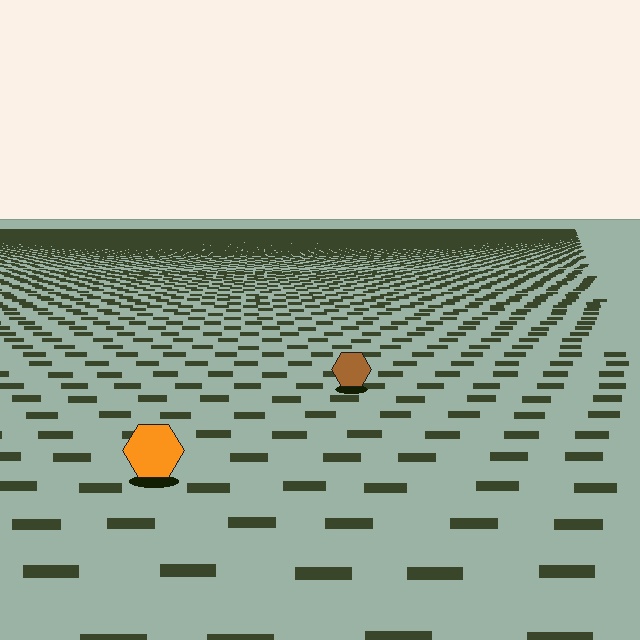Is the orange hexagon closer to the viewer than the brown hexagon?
Yes. The orange hexagon is closer — you can tell from the texture gradient: the ground texture is coarser near it.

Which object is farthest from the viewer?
The brown hexagon is farthest from the viewer. It appears smaller and the ground texture around it is denser.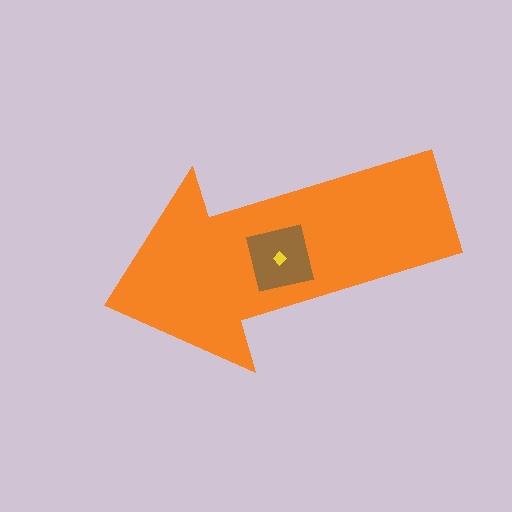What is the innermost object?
The yellow diamond.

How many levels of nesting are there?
3.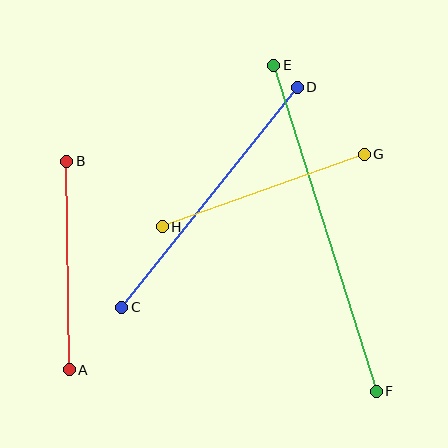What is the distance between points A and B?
The distance is approximately 208 pixels.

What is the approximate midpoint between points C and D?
The midpoint is at approximately (210, 197) pixels.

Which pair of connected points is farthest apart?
Points E and F are farthest apart.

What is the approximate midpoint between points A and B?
The midpoint is at approximately (68, 265) pixels.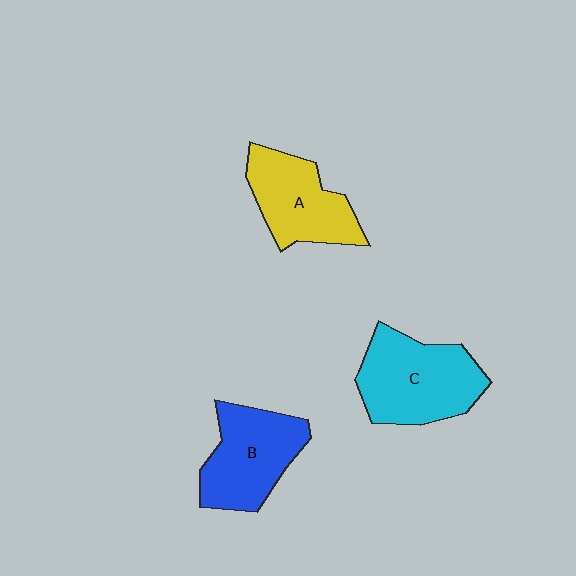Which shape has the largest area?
Shape C (cyan).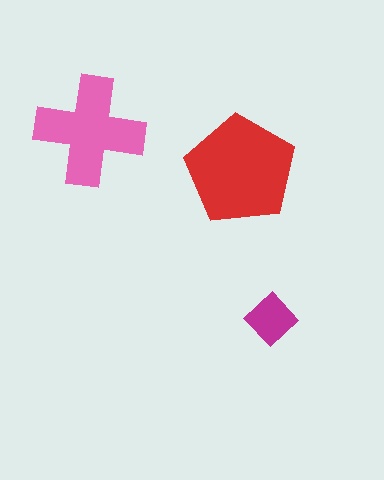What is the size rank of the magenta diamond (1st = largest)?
3rd.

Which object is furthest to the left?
The pink cross is leftmost.